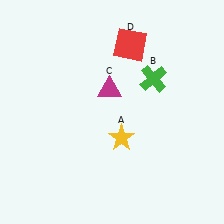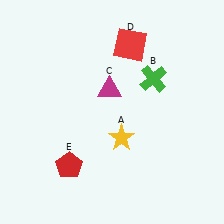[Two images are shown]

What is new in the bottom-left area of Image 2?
A red pentagon (E) was added in the bottom-left area of Image 2.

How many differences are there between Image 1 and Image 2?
There is 1 difference between the two images.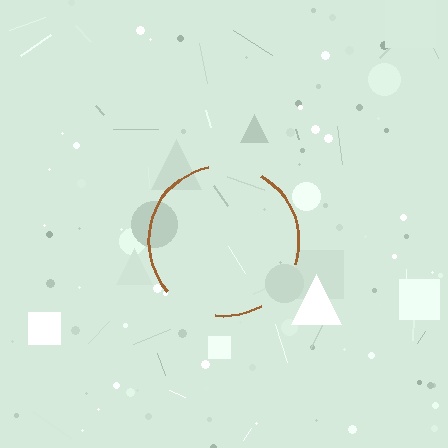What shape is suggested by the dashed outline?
The dashed outline suggests a circle.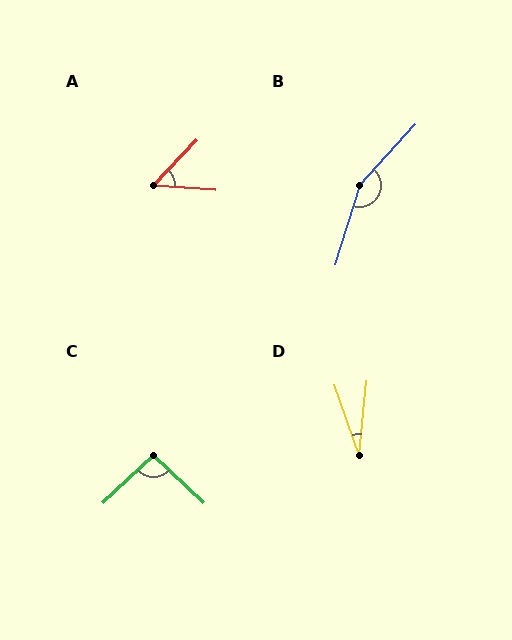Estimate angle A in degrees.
Approximately 51 degrees.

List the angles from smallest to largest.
D (25°), A (51°), C (94°), B (155°).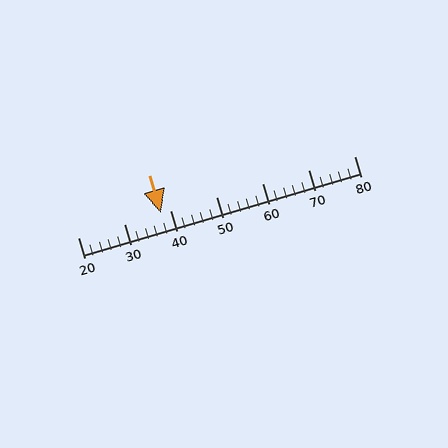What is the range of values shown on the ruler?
The ruler shows values from 20 to 80.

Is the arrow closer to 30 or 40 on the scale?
The arrow is closer to 40.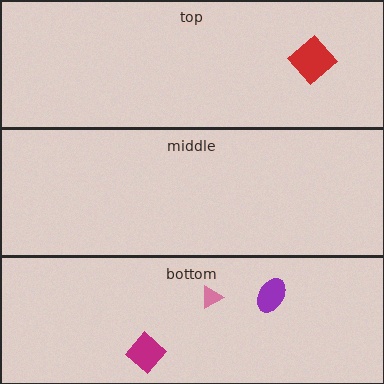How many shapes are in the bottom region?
3.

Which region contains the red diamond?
The top region.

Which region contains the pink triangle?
The bottom region.